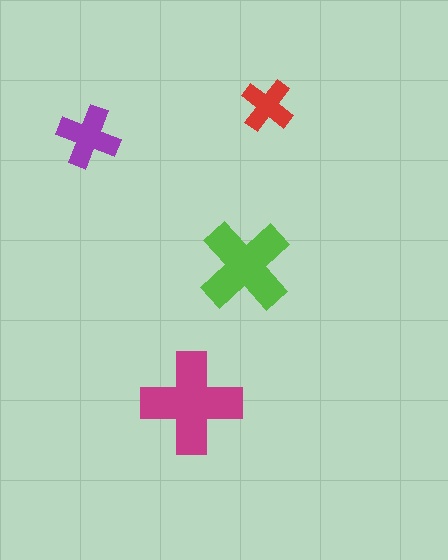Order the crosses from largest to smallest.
the magenta one, the lime one, the purple one, the red one.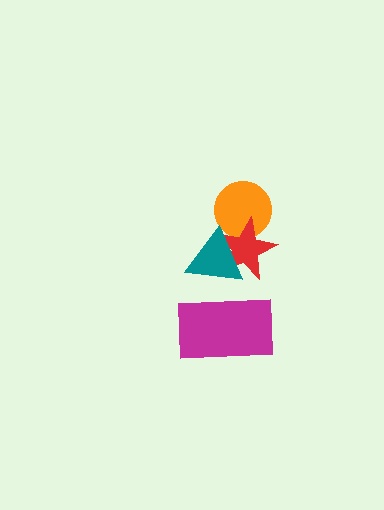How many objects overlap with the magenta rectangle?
1 object overlaps with the magenta rectangle.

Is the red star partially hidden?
Yes, it is partially covered by another shape.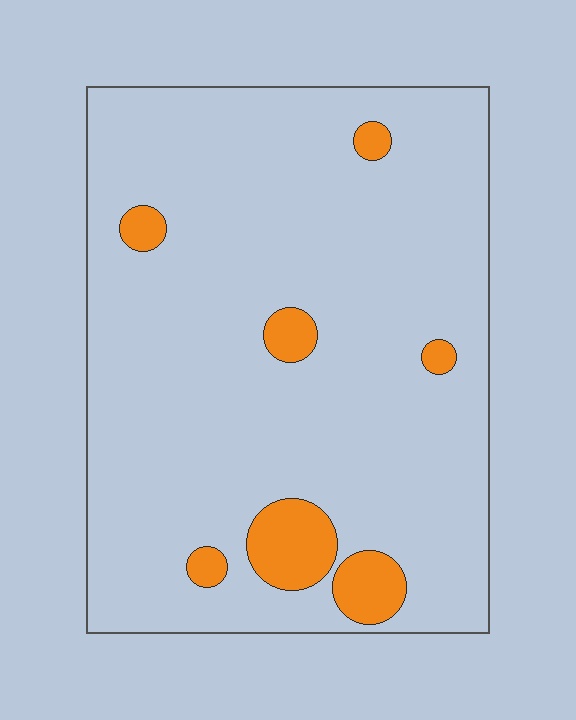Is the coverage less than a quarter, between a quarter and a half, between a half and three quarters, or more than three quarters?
Less than a quarter.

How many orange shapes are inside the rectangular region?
7.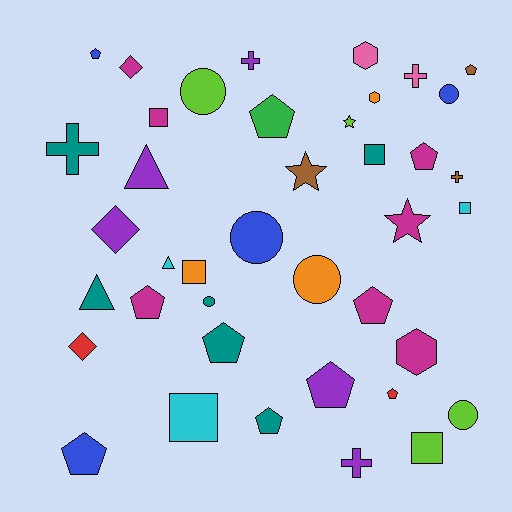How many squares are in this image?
There are 6 squares.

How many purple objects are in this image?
There are 5 purple objects.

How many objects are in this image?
There are 40 objects.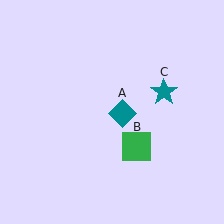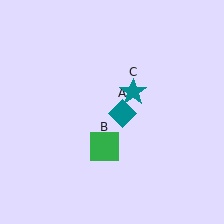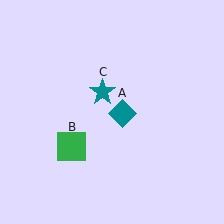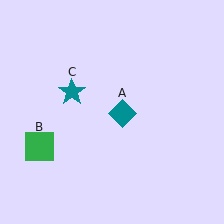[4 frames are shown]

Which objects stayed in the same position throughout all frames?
Teal diamond (object A) remained stationary.